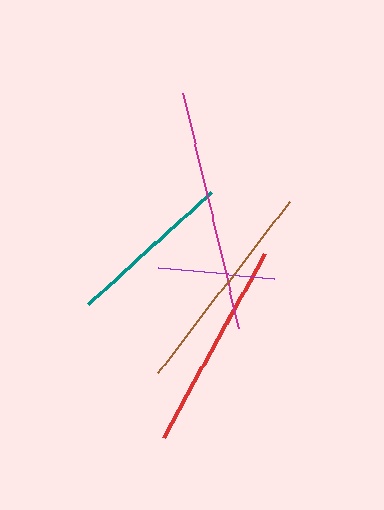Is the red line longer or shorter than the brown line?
The brown line is longer than the red line.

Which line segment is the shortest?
The purple line is the shortest at approximately 117 pixels.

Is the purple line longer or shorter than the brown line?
The brown line is longer than the purple line.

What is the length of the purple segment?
The purple segment is approximately 117 pixels long.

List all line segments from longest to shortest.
From longest to shortest: magenta, brown, red, teal, purple.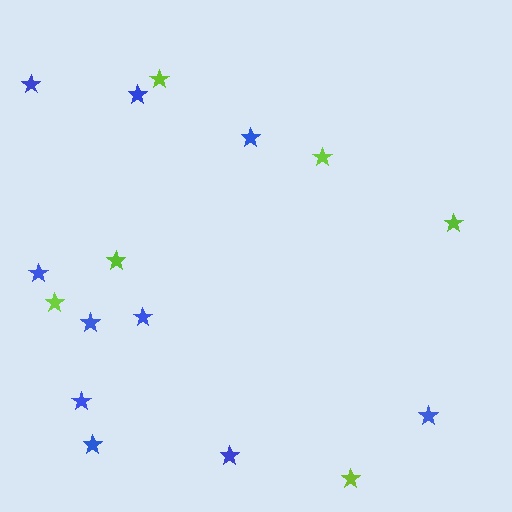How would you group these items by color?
There are 2 groups: one group of lime stars (6) and one group of blue stars (10).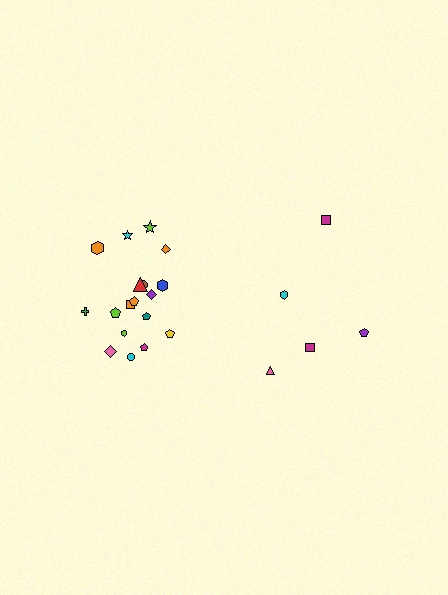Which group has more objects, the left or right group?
The left group.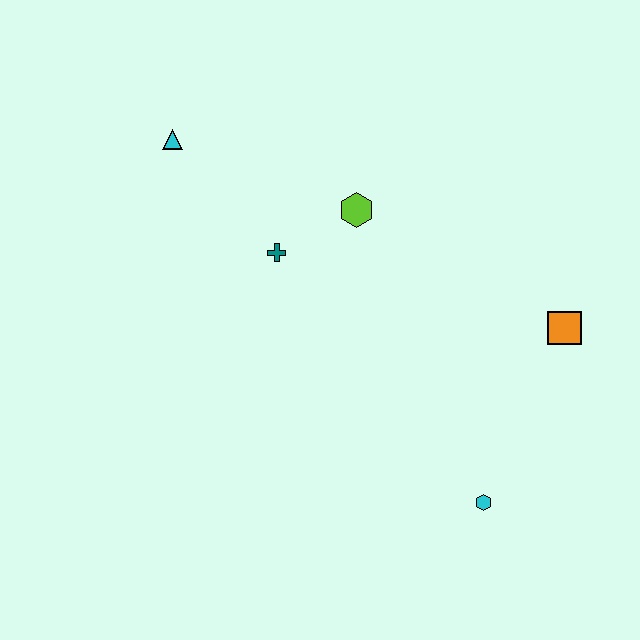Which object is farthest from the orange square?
The cyan triangle is farthest from the orange square.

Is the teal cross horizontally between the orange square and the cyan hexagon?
No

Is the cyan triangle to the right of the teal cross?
No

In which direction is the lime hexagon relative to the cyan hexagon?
The lime hexagon is above the cyan hexagon.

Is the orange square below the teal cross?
Yes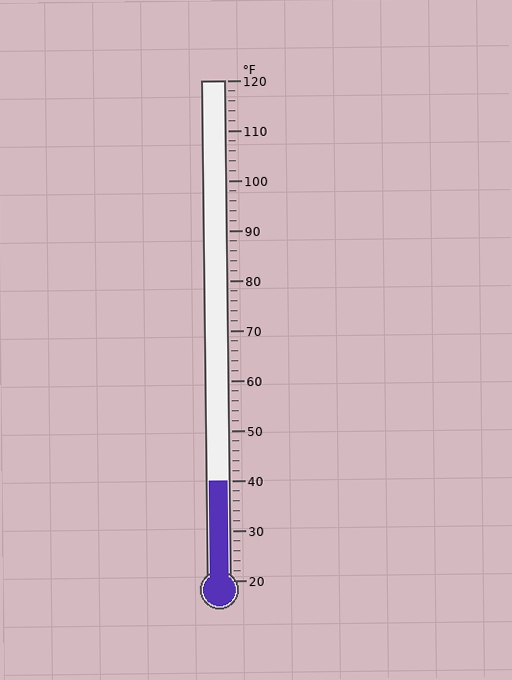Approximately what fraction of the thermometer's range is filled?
The thermometer is filled to approximately 20% of its range.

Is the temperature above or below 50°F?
The temperature is below 50°F.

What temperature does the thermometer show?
The thermometer shows approximately 40°F.